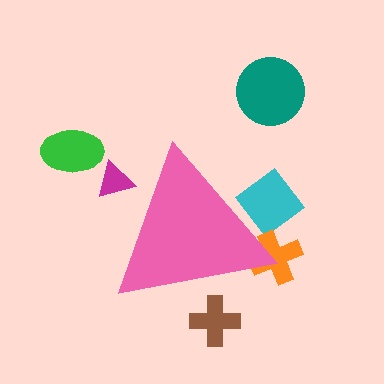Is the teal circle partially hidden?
No, the teal circle is fully visible.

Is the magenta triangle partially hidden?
Yes, the magenta triangle is partially hidden behind the pink triangle.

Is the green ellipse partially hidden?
No, the green ellipse is fully visible.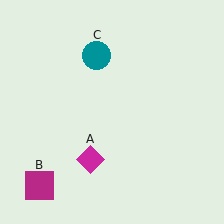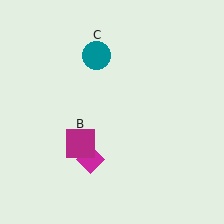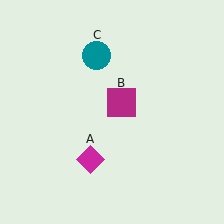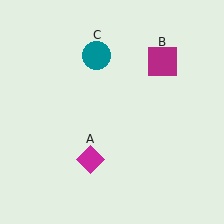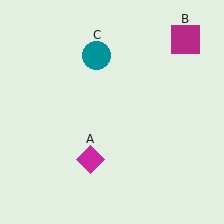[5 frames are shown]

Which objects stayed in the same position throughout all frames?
Magenta diamond (object A) and teal circle (object C) remained stationary.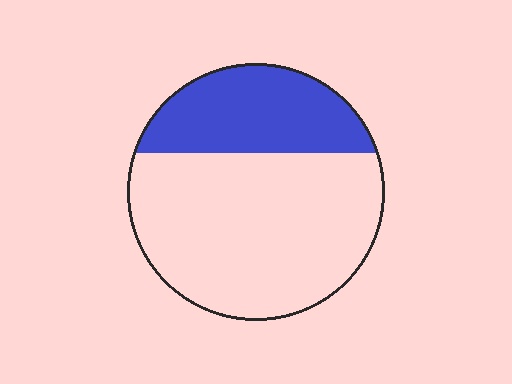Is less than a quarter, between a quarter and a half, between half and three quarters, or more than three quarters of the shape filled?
Between a quarter and a half.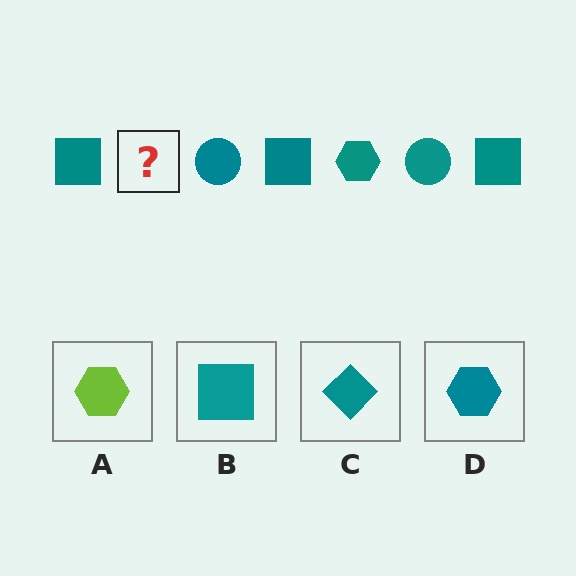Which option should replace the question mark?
Option D.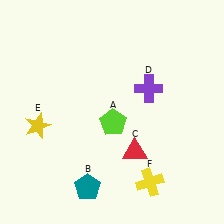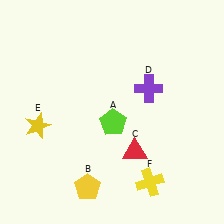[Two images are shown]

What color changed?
The pentagon (B) changed from teal in Image 1 to yellow in Image 2.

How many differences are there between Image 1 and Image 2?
There is 1 difference between the two images.